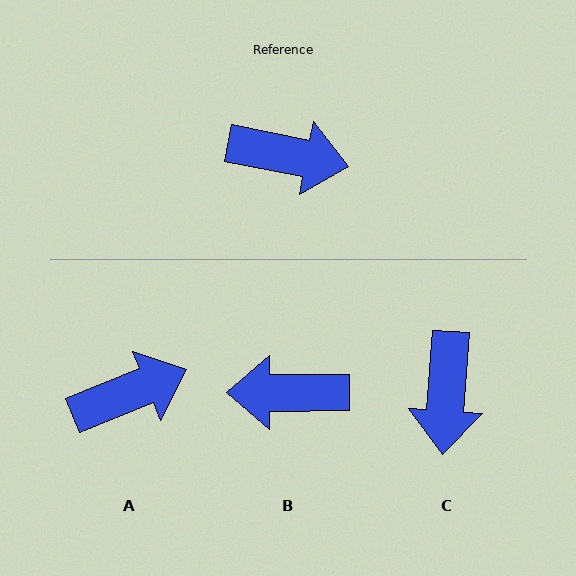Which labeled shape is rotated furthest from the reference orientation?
B, about 169 degrees away.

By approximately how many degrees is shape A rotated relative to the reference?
Approximately 33 degrees counter-clockwise.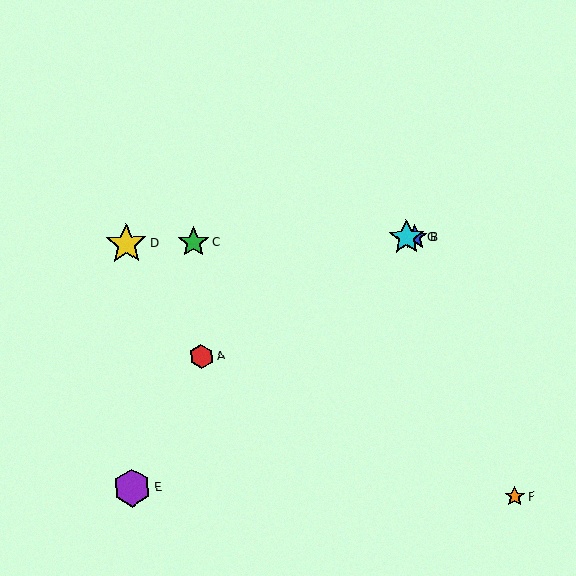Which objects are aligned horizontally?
Objects B, C, D, G are aligned horizontally.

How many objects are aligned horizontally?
4 objects (B, C, D, G) are aligned horizontally.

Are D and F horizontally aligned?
No, D is at y≈244 and F is at y≈496.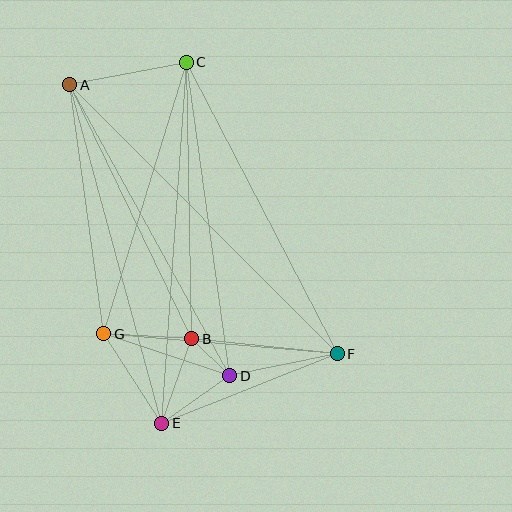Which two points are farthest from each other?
Points A and F are farthest from each other.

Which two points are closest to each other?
Points B and D are closest to each other.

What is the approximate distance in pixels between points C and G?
The distance between C and G is approximately 284 pixels.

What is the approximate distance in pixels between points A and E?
The distance between A and E is approximately 351 pixels.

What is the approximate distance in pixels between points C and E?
The distance between C and E is approximately 362 pixels.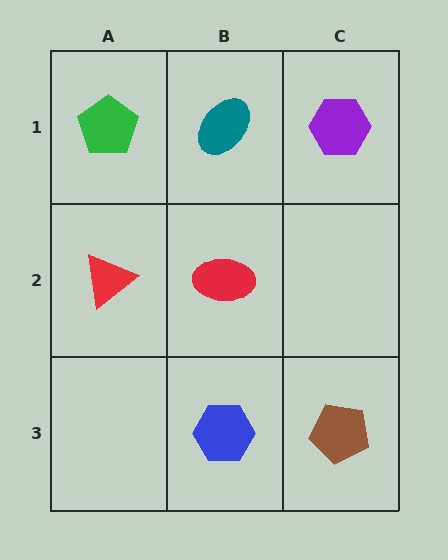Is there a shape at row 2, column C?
No, that cell is empty.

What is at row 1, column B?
A teal ellipse.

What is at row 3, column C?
A brown pentagon.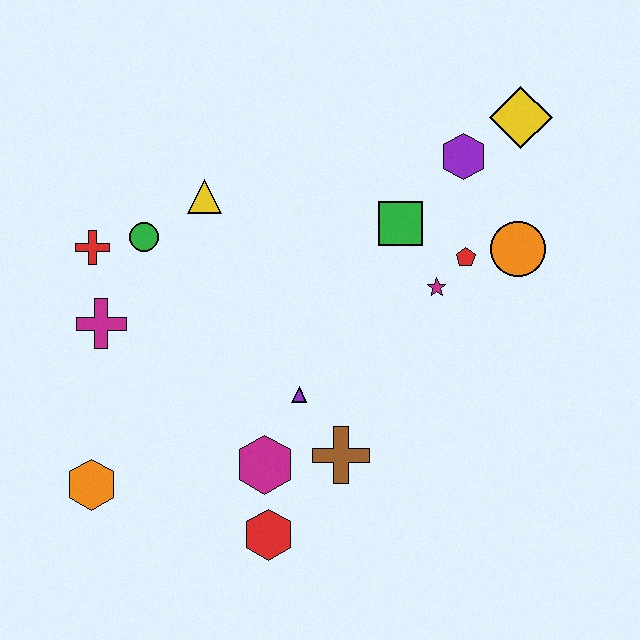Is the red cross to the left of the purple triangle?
Yes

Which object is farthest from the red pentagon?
The orange hexagon is farthest from the red pentagon.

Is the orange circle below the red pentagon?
No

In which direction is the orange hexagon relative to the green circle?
The orange hexagon is below the green circle.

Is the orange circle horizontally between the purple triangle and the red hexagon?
No